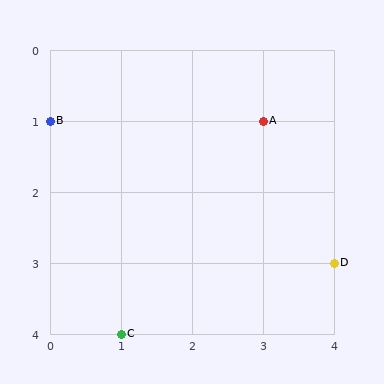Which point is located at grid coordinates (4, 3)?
Point D is at (4, 3).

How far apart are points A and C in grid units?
Points A and C are 2 columns and 3 rows apart (about 3.6 grid units diagonally).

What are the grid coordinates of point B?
Point B is at grid coordinates (0, 1).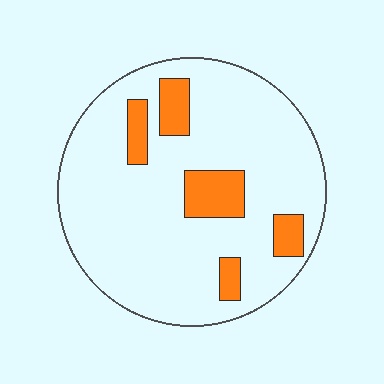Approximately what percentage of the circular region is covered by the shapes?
Approximately 15%.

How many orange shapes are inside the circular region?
5.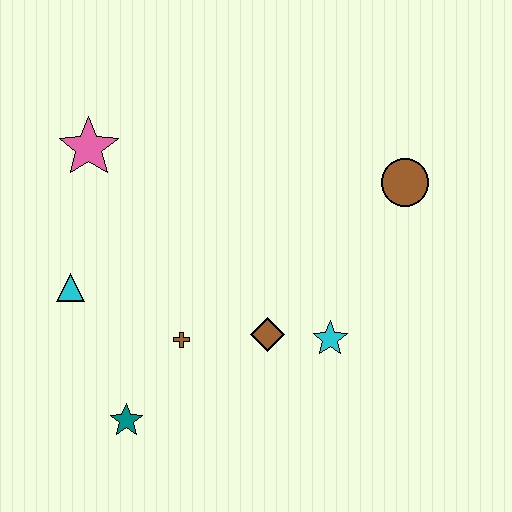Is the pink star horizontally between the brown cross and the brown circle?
No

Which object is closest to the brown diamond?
The cyan star is closest to the brown diamond.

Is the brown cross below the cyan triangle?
Yes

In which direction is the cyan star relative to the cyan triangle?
The cyan star is to the right of the cyan triangle.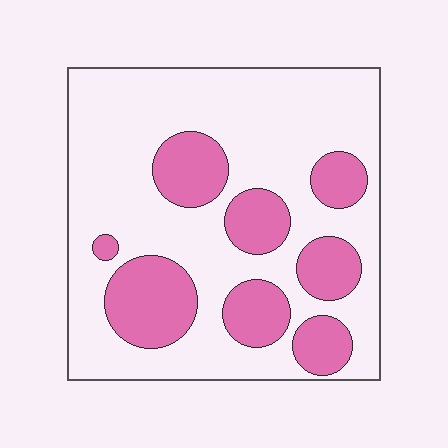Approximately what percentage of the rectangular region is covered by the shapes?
Approximately 30%.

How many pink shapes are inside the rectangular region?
8.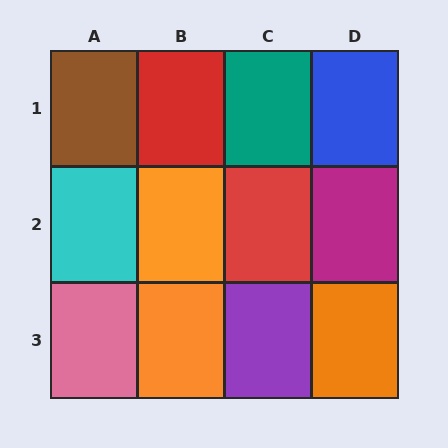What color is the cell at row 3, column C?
Purple.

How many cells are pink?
1 cell is pink.